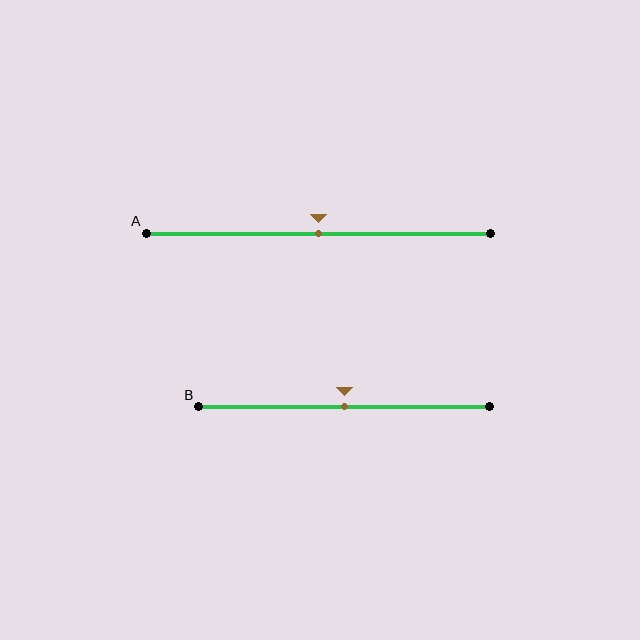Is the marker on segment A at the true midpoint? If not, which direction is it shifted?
Yes, the marker on segment A is at the true midpoint.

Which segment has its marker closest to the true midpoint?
Segment A has its marker closest to the true midpoint.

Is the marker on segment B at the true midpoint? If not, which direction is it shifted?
Yes, the marker on segment B is at the true midpoint.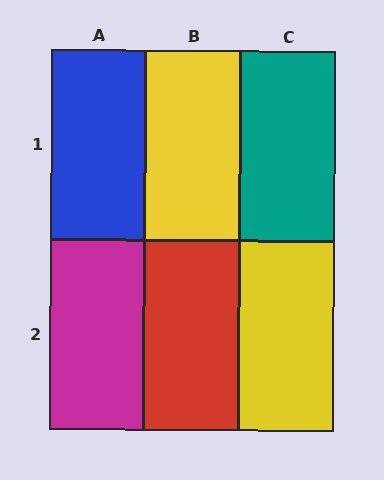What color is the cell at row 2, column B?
Red.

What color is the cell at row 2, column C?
Yellow.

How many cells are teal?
1 cell is teal.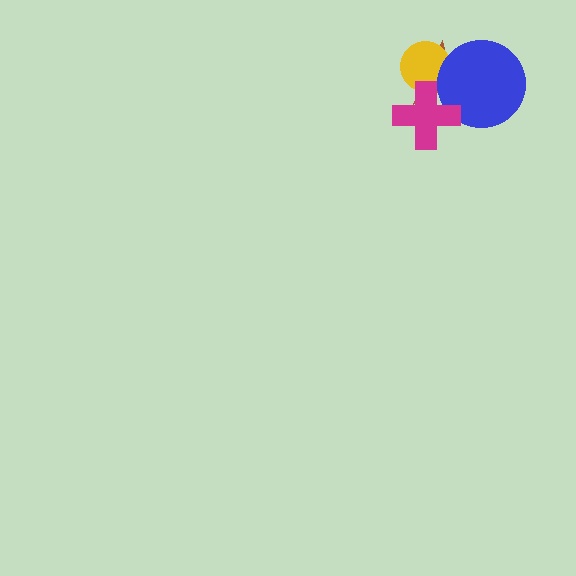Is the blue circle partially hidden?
Yes, it is partially covered by another shape.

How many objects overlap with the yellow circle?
3 objects overlap with the yellow circle.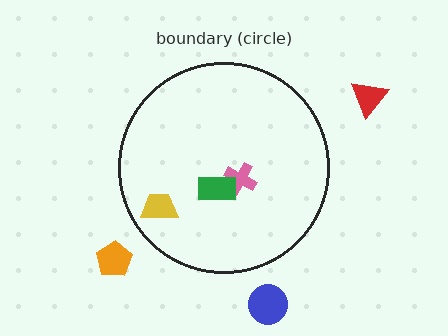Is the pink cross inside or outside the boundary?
Inside.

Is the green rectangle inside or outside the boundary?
Inside.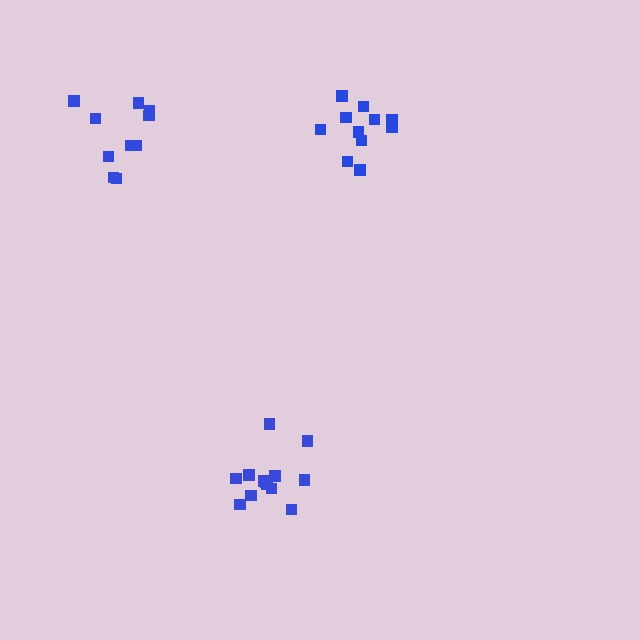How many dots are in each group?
Group 1: 13 dots, Group 2: 10 dots, Group 3: 11 dots (34 total).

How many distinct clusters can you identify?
There are 3 distinct clusters.